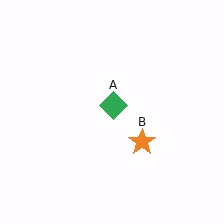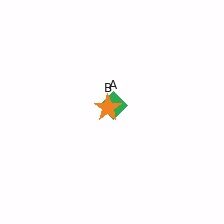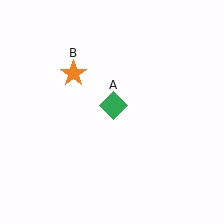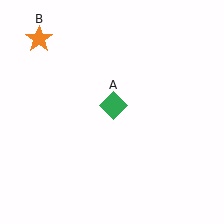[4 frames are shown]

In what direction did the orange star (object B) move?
The orange star (object B) moved up and to the left.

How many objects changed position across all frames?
1 object changed position: orange star (object B).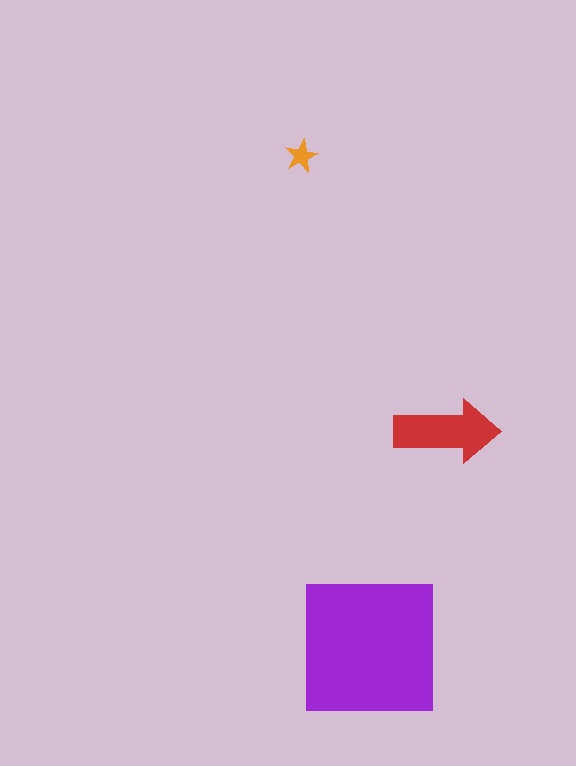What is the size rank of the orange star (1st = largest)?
3rd.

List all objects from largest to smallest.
The purple square, the red arrow, the orange star.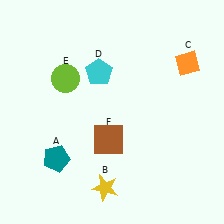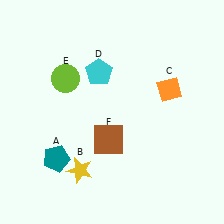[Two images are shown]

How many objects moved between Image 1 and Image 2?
2 objects moved between the two images.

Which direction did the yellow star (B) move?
The yellow star (B) moved left.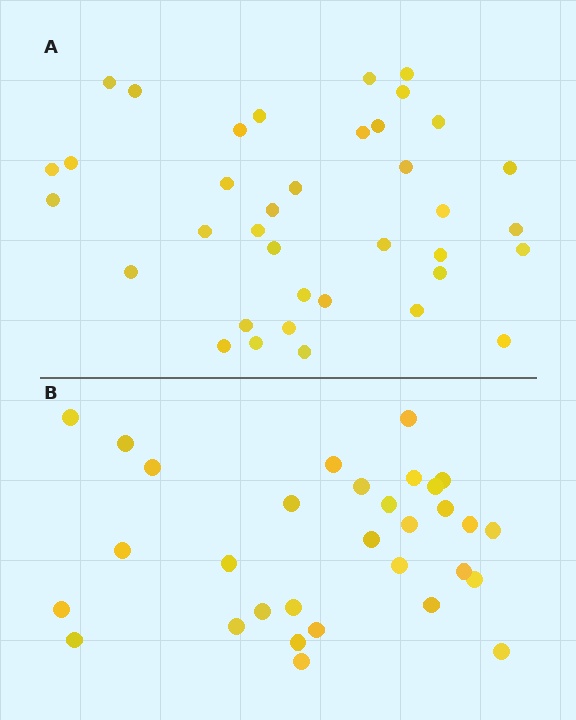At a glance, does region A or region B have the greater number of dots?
Region A (the top region) has more dots.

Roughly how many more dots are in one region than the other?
Region A has about 6 more dots than region B.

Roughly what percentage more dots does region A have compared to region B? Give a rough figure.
About 20% more.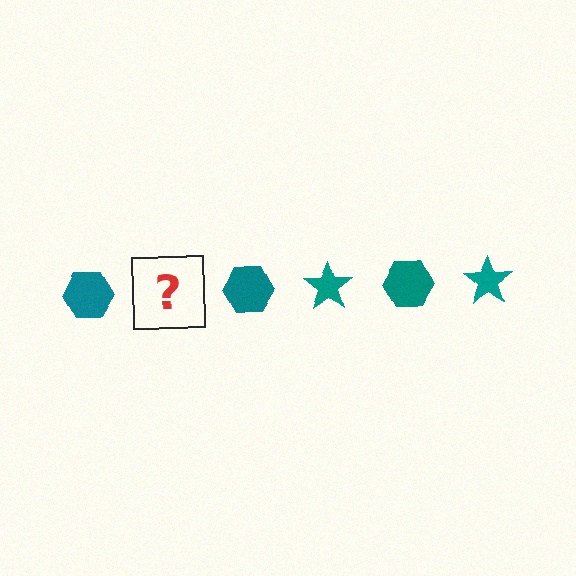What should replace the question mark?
The question mark should be replaced with a teal star.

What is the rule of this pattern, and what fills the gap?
The rule is that the pattern cycles through hexagon, star shapes in teal. The gap should be filled with a teal star.